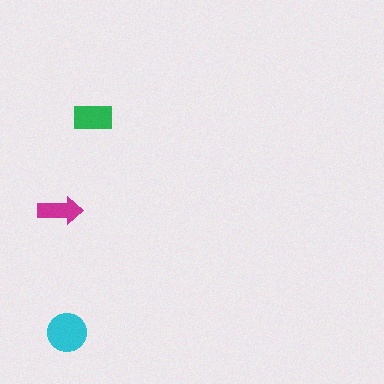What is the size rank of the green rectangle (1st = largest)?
2nd.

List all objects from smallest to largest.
The magenta arrow, the green rectangle, the cyan circle.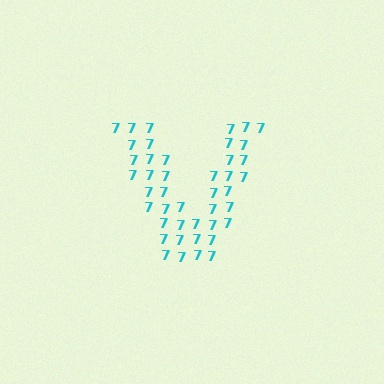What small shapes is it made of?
It is made of small digit 7's.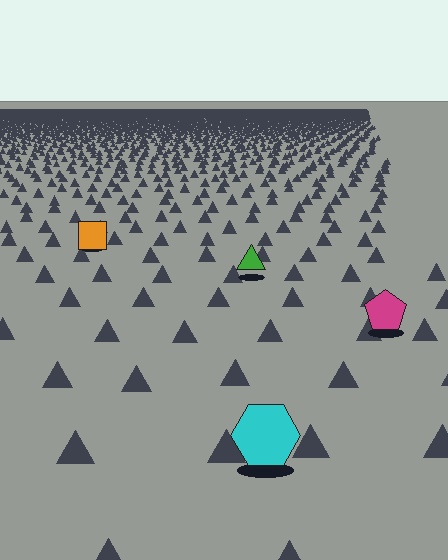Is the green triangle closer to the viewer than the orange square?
Yes. The green triangle is closer — you can tell from the texture gradient: the ground texture is coarser near it.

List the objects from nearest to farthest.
From nearest to farthest: the cyan hexagon, the magenta pentagon, the green triangle, the orange square.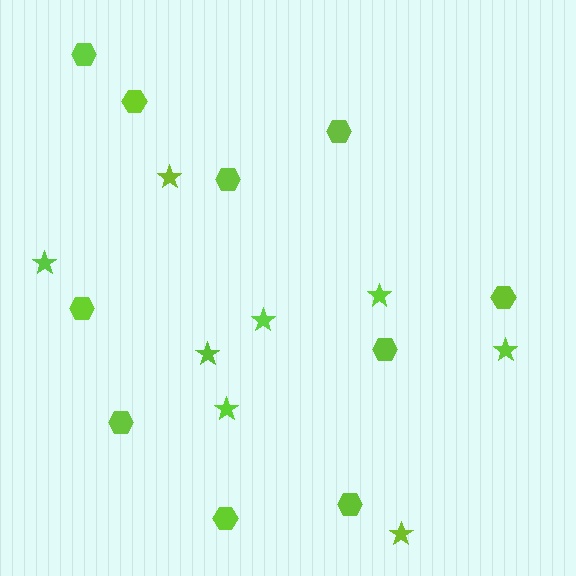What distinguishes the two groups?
There are 2 groups: one group of hexagons (10) and one group of stars (8).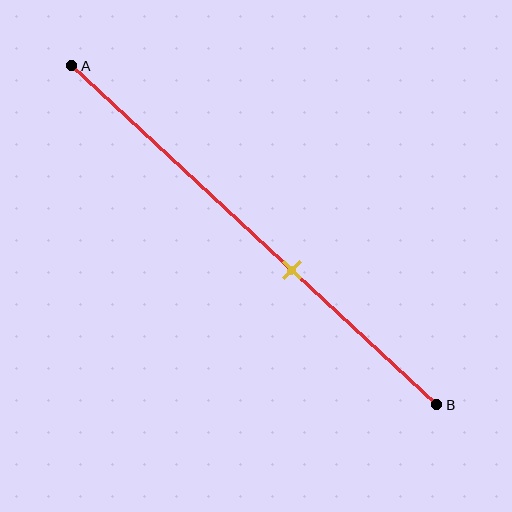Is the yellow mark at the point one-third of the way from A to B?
No, the mark is at about 60% from A, not at the 33% one-third point.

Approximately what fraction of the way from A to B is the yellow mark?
The yellow mark is approximately 60% of the way from A to B.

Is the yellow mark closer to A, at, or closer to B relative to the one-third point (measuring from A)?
The yellow mark is closer to point B than the one-third point of segment AB.